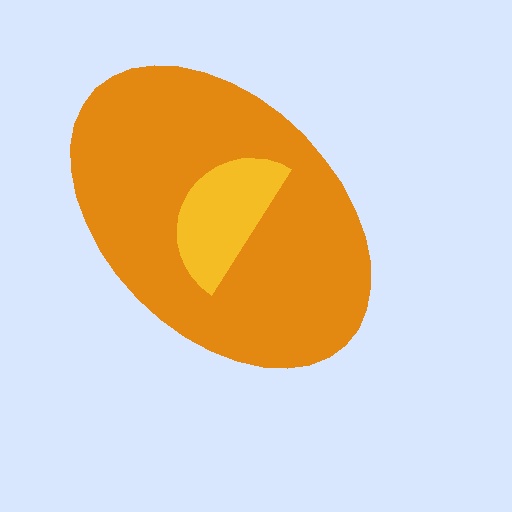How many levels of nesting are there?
2.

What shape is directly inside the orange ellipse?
The yellow semicircle.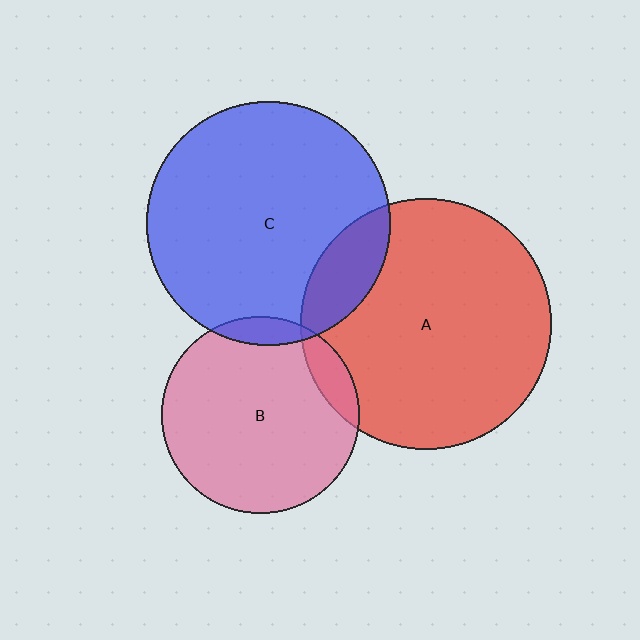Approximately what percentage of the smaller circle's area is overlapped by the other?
Approximately 10%.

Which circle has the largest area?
Circle A (red).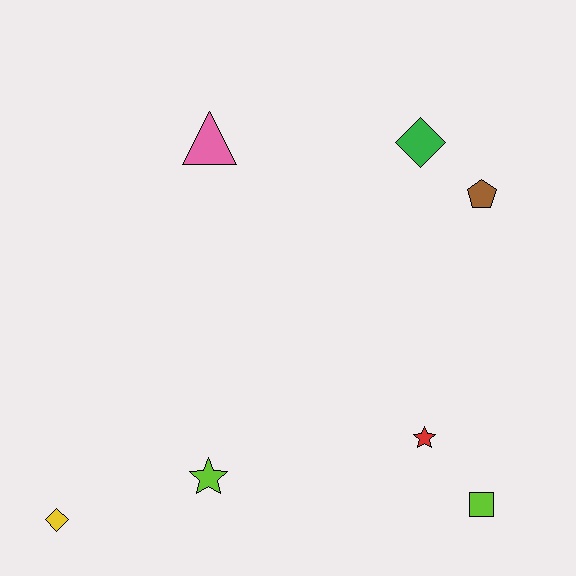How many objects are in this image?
There are 7 objects.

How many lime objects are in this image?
There are 2 lime objects.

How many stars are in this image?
There are 2 stars.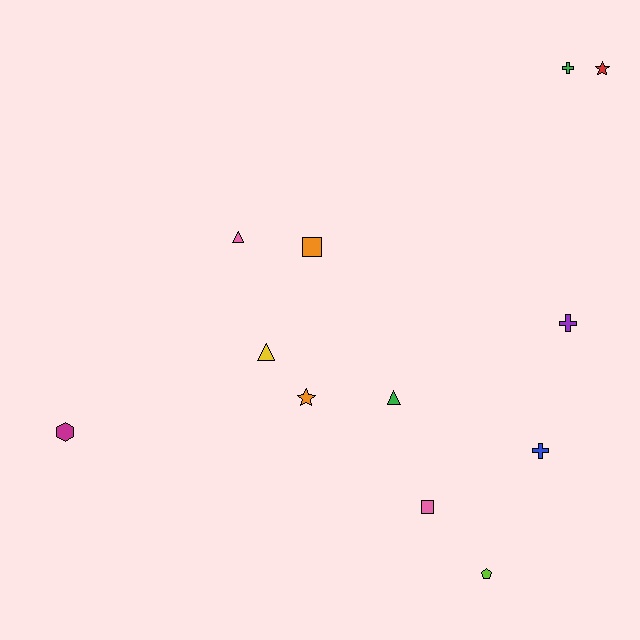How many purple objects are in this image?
There is 1 purple object.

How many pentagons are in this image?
There is 1 pentagon.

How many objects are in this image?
There are 12 objects.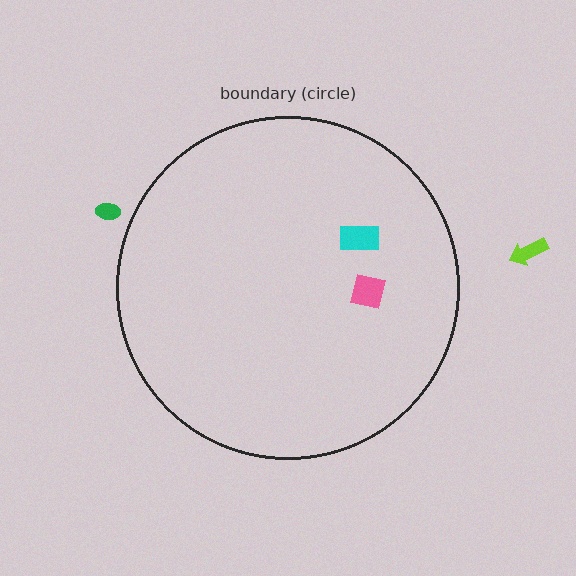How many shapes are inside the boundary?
2 inside, 2 outside.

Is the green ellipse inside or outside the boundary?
Outside.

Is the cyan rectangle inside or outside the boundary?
Inside.